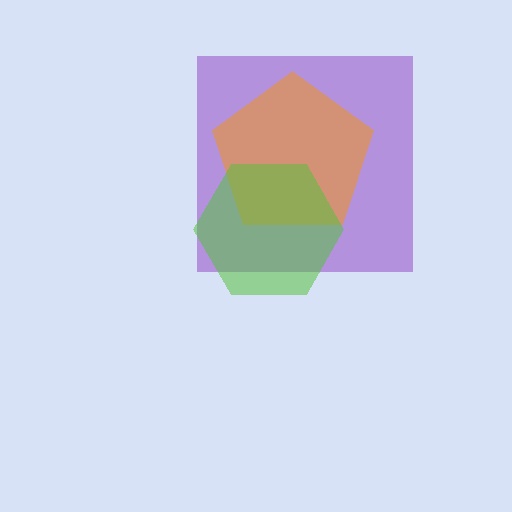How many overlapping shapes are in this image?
There are 3 overlapping shapes in the image.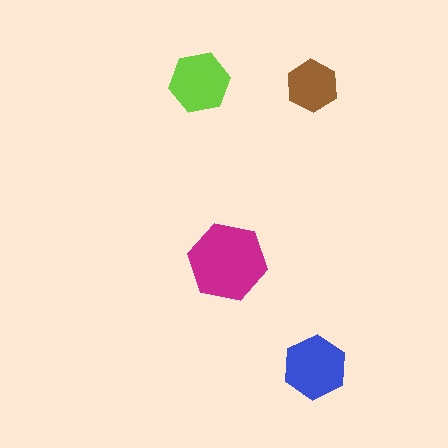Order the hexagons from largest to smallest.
the magenta one, the blue one, the lime one, the brown one.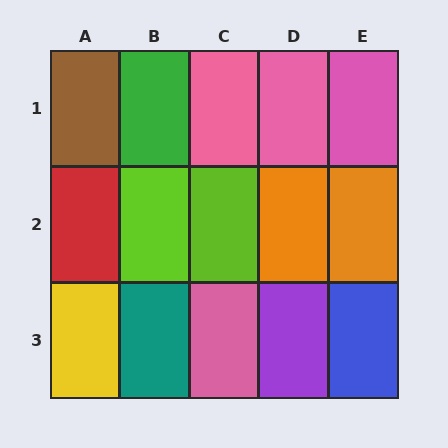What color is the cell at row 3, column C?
Pink.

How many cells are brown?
1 cell is brown.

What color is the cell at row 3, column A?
Yellow.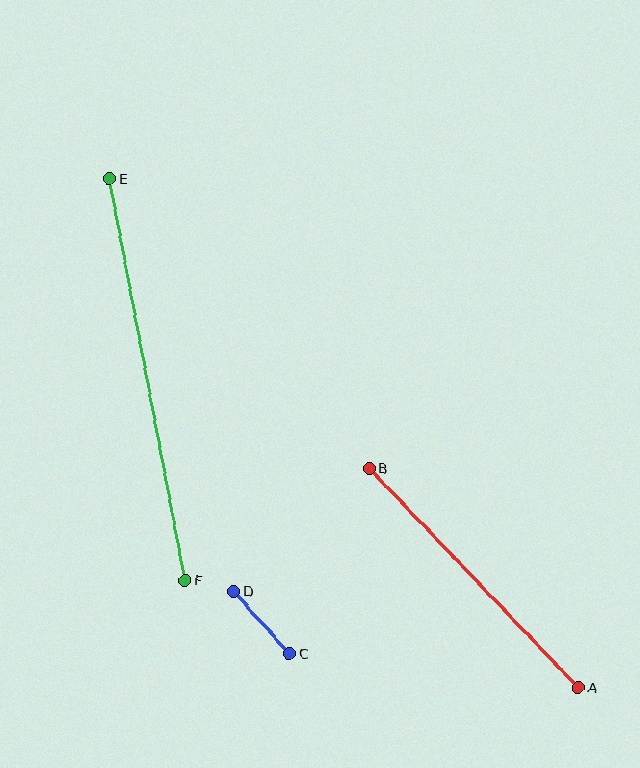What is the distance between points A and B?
The distance is approximately 304 pixels.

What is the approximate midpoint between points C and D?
The midpoint is at approximately (262, 622) pixels.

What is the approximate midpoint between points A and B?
The midpoint is at approximately (474, 578) pixels.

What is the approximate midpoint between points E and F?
The midpoint is at approximately (147, 379) pixels.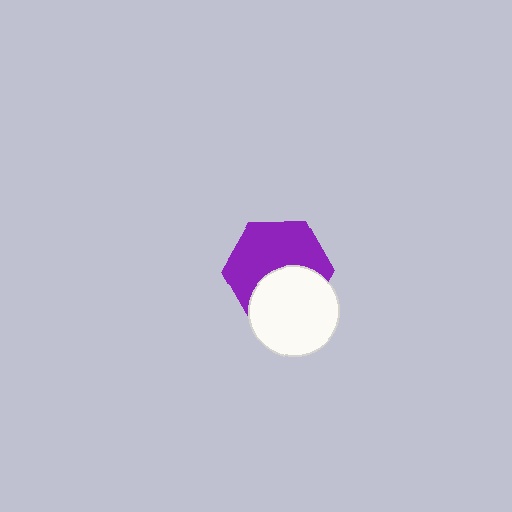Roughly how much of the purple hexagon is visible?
About half of it is visible (roughly 60%).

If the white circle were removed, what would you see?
You would see the complete purple hexagon.